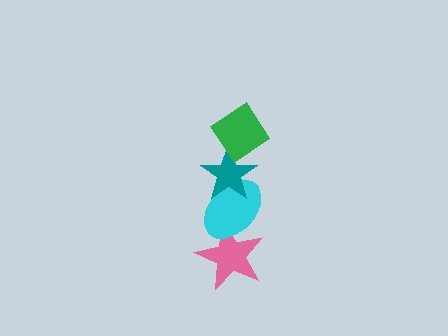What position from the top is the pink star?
The pink star is 4th from the top.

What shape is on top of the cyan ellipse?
The teal star is on top of the cyan ellipse.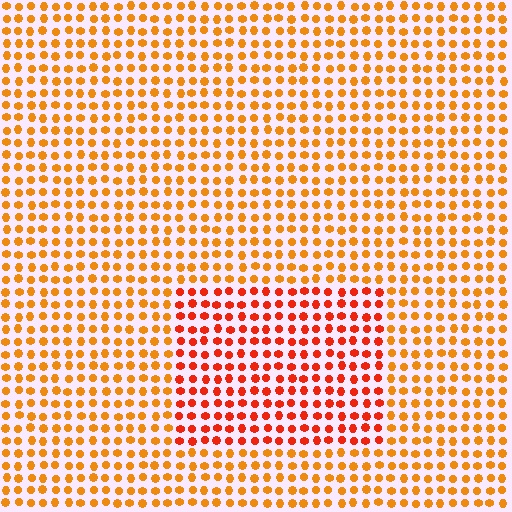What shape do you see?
I see a rectangle.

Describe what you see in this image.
The image is filled with small orange elements in a uniform arrangement. A rectangle-shaped region is visible where the elements are tinted to a slightly different hue, forming a subtle color boundary.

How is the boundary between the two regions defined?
The boundary is defined purely by a slight shift in hue (about 28 degrees). Spacing, size, and orientation are identical on both sides.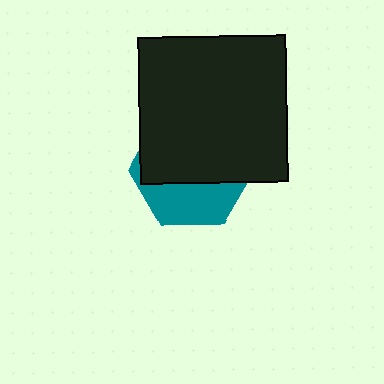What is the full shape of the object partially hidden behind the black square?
The partially hidden object is a teal hexagon.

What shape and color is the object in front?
The object in front is a black square.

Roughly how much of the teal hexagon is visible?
A small part of it is visible (roughly 36%).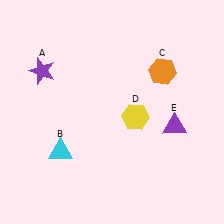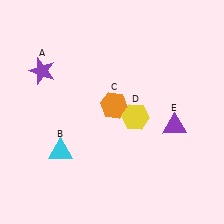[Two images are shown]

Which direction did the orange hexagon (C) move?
The orange hexagon (C) moved left.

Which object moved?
The orange hexagon (C) moved left.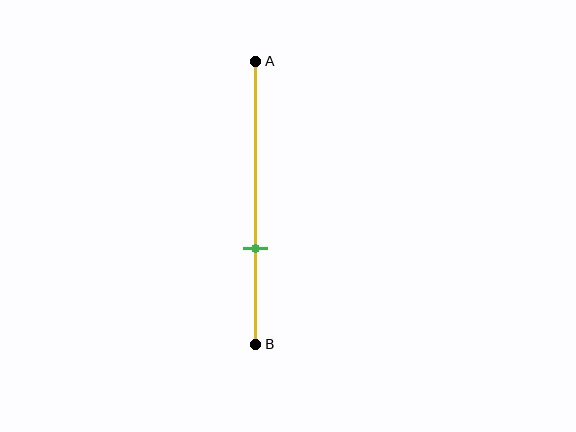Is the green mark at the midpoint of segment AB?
No, the mark is at about 65% from A, not at the 50% midpoint.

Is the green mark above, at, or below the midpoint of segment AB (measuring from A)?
The green mark is below the midpoint of segment AB.